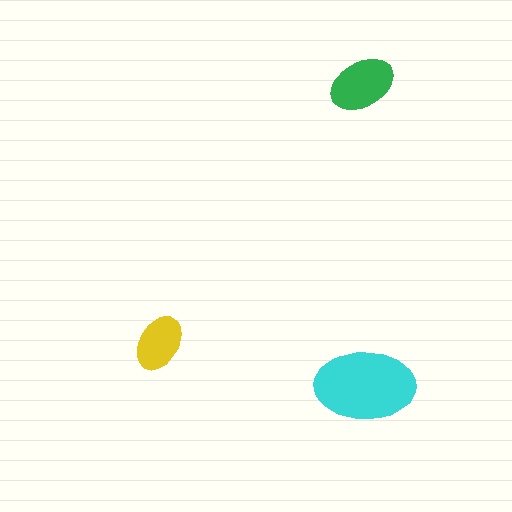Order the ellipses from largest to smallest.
the cyan one, the green one, the yellow one.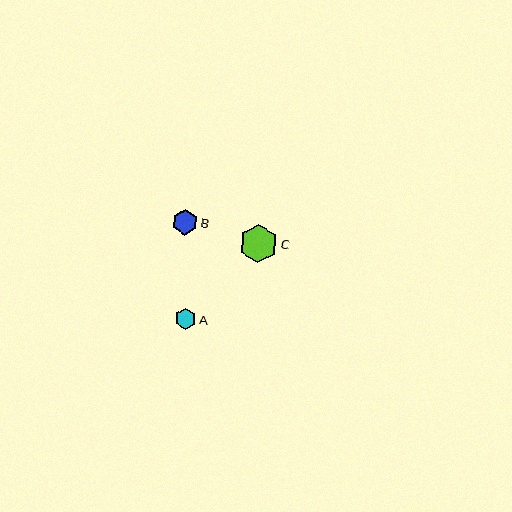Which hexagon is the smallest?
Hexagon A is the smallest with a size of approximately 21 pixels.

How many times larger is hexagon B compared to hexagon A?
Hexagon B is approximately 1.2 times the size of hexagon A.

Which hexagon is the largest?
Hexagon C is the largest with a size of approximately 38 pixels.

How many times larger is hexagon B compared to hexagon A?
Hexagon B is approximately 1.2 times the size of hexagon A.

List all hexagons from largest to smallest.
From largest to smallest: C, B, A.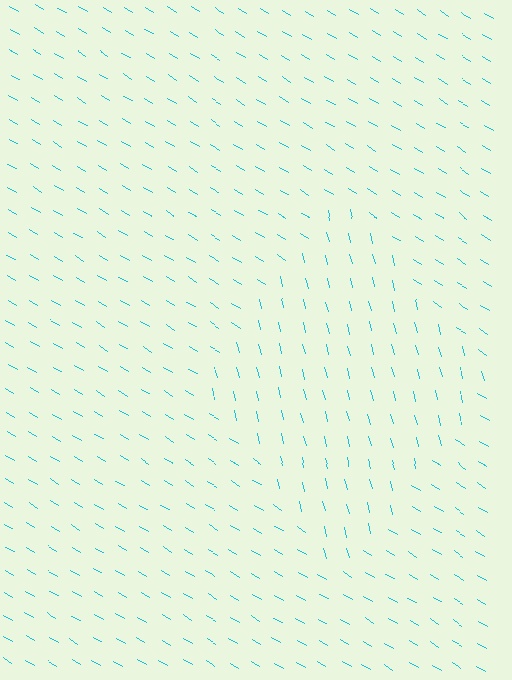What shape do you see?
I see a diamond.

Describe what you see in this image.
The image is filled with small cyan line segments. A diamond region in the image has lines oriented differently from the surrounding lines, creating a visible texture boundary.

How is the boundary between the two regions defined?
The boundary is defined purely by a change in line orientation (approximately 45 degrees difference). All lines are the same color and thickness.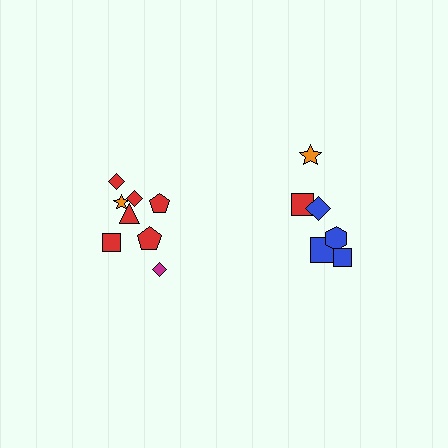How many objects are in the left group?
There are 8 objects.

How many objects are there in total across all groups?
There are 14 objects.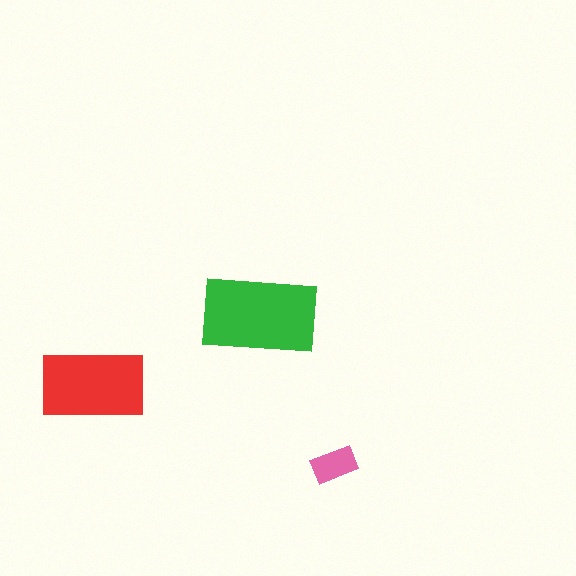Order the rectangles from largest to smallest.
the green one, the red one, the pink one.